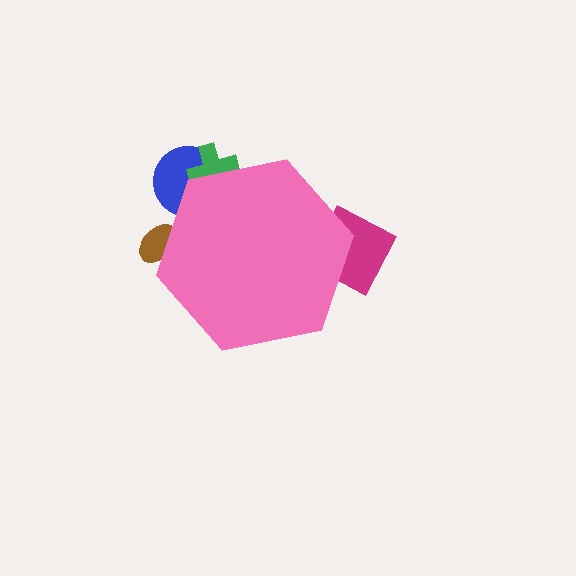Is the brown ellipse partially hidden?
Yes, the brown ellipse is partially hidden behind the pink hexagon.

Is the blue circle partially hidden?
Yes, the blue circle is partially hidden behind the pink hexagon.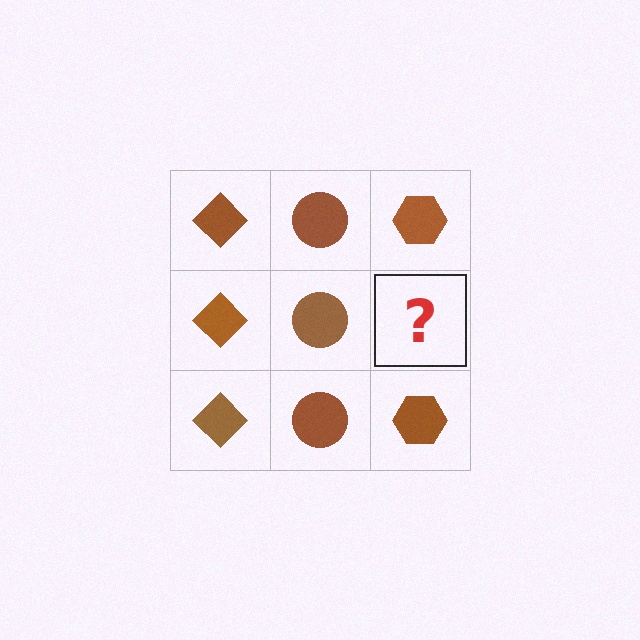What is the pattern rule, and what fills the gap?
The rule is that each column has a consistent shape. The gap should be filled with a brown hexagon.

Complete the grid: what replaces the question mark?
The question mark should be replaced with a brown hexagon.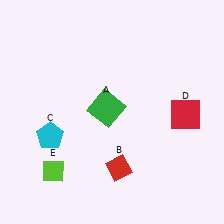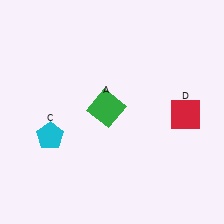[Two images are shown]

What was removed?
The lime diamond (E), the red diamond (B) were removed in Image 2.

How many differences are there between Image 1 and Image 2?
There are 2 differences between the two images.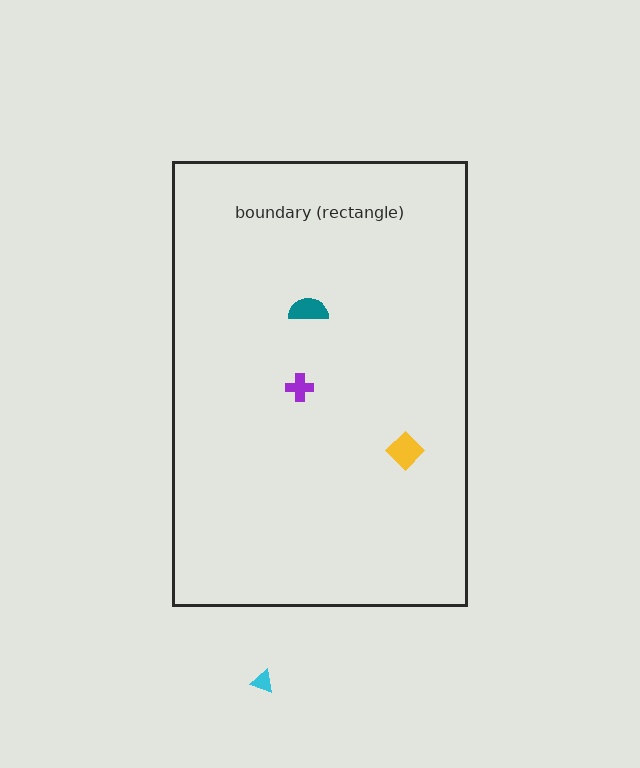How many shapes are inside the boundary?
3 inside, 1 outside.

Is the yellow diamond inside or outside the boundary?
Inside.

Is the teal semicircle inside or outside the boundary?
Inside.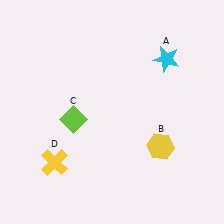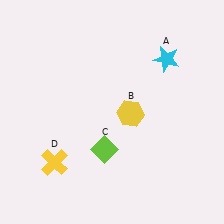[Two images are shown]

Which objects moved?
The objects that moved are: the yellow hexagon (B), the lime diamond (C).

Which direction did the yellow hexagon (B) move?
The yellow hexagon (B) moved up.